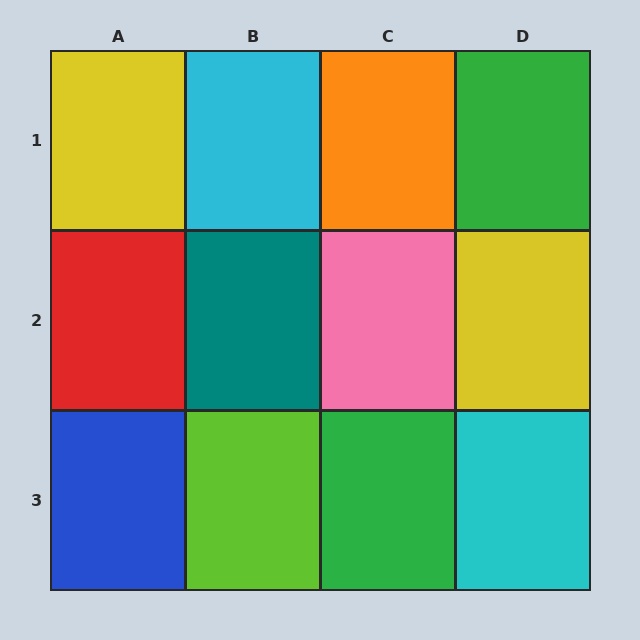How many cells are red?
1 cell is red.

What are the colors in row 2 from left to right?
Red, teal, pink, yellow.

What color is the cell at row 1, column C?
Orange.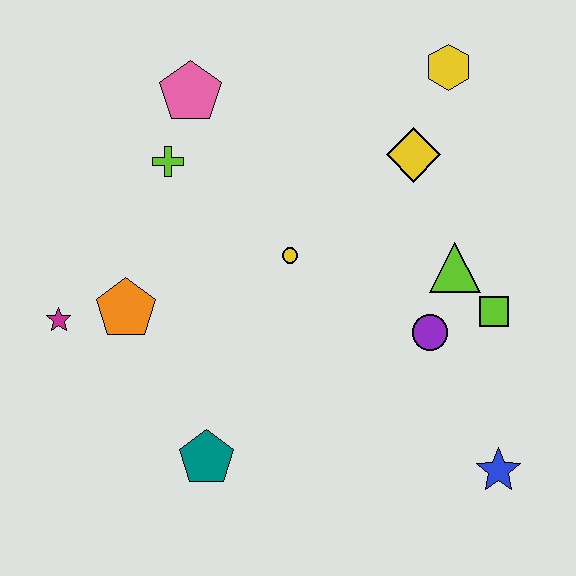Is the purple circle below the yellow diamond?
Yes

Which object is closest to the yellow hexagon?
The yellow diamond is closest to the yellow hexagon.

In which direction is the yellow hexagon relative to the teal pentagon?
The yellow hexagon is above the teal pentagon.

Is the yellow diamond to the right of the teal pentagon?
Yes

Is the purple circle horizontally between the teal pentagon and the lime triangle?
Yes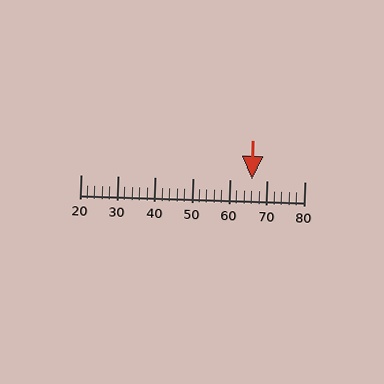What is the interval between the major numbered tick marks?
The major tick marks are spaced 10 units apart.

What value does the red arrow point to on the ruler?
The red arrow points to approximately 66.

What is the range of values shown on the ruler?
The ruler shows values from 20 to 80.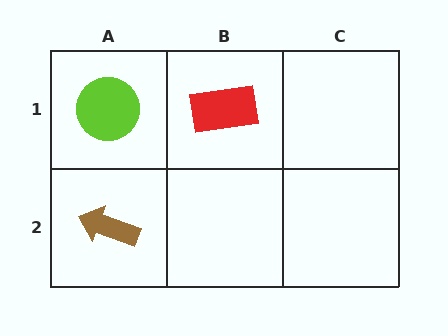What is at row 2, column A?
A brown arrow.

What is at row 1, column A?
A lime circle.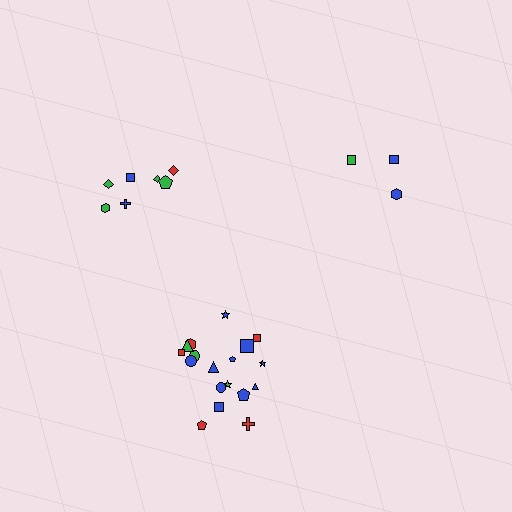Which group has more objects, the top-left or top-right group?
The top-left group.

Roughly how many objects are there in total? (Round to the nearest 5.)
Roughly 30 objects in total.